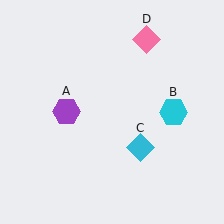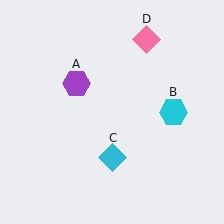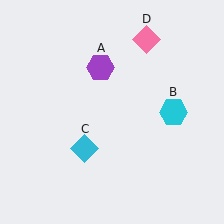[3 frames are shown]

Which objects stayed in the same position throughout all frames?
Cyan hexagon (object B) and pink diamond (object D) remained stationary.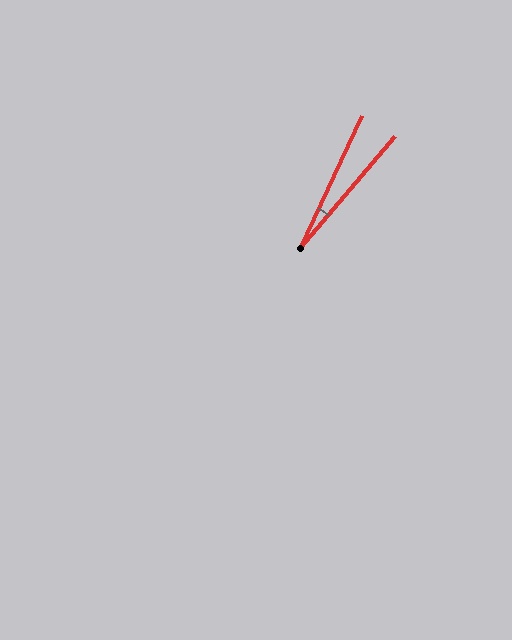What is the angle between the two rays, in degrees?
Approximately 15 degrees.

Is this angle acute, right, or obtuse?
It is acute.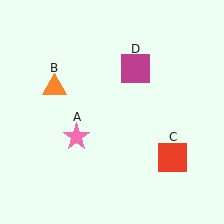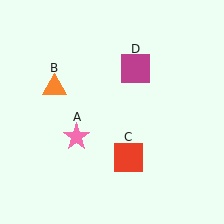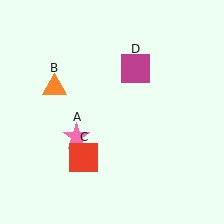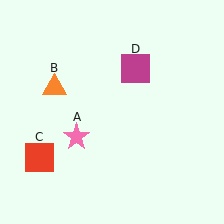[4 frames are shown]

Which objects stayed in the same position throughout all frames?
Pink star (object A) and orange triangle (object B) and magenta square (object D) remained stationary.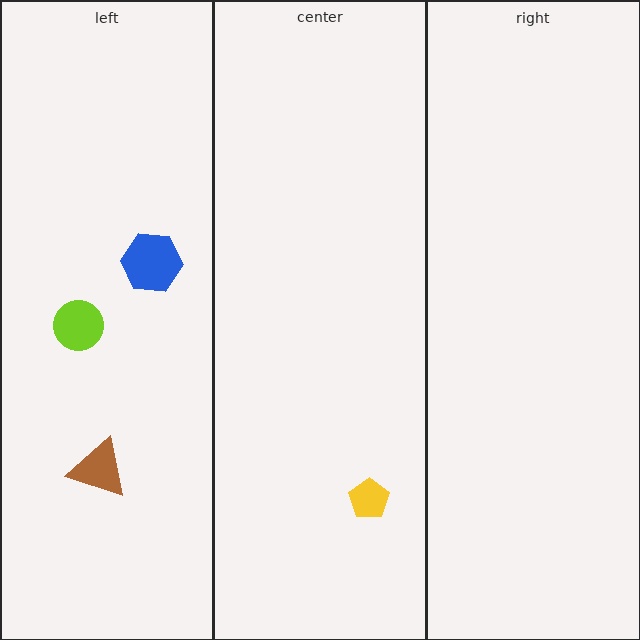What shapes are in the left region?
The blue hexagon, the lime circle, the brown triangle.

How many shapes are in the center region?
1.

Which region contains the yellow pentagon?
The center region.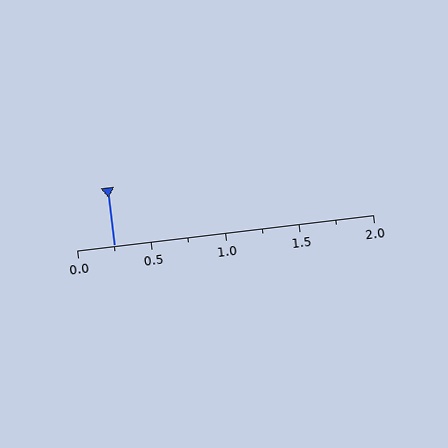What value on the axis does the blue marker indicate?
The marker indicates approximately 0.25.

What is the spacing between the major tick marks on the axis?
The major ticks are spaced 0.5 apart.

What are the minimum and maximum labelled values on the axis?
The axis runs from 0.0 to 2.0.